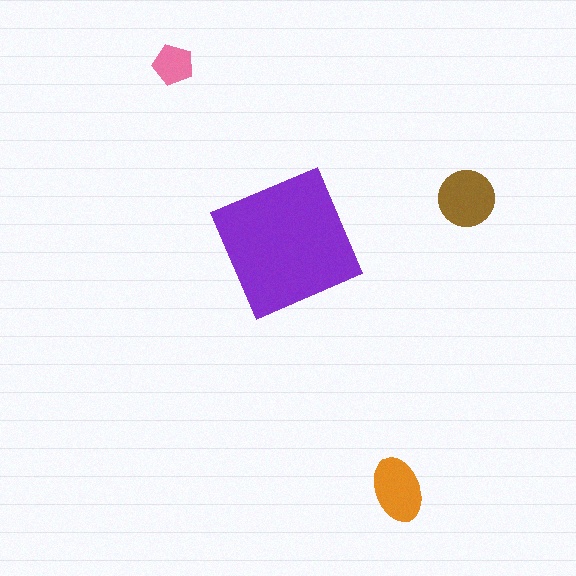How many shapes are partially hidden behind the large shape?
0 shapes are partially hidden.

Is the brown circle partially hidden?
No, the brown circle is fully visible.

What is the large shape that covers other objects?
A purple diamond.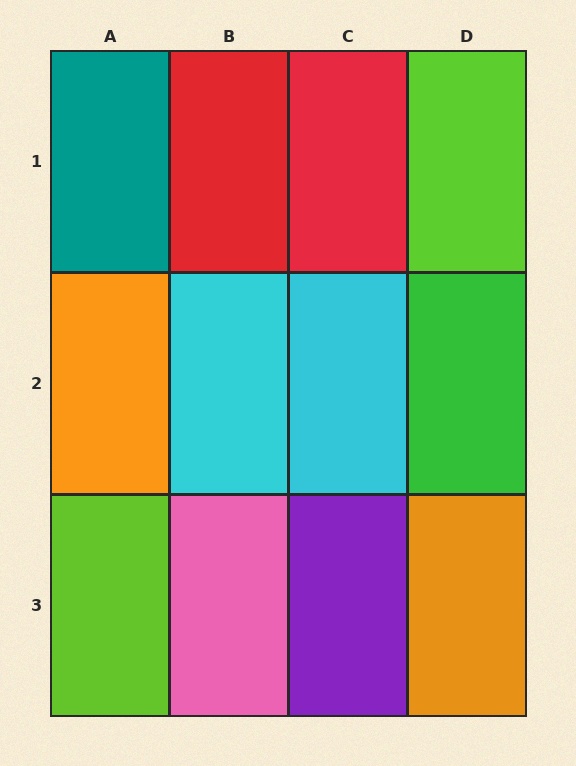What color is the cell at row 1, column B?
Red.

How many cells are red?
2 cells are red.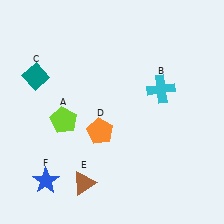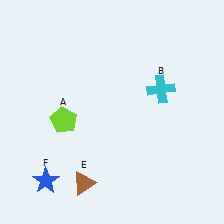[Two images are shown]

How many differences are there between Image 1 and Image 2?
There are 2 differences between the two images.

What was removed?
The orange pentagon (D), the teal diamond (C) were removed in Image 2.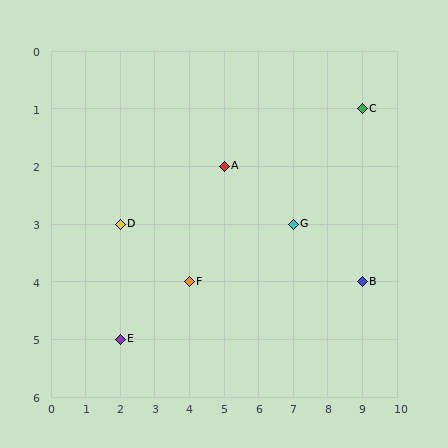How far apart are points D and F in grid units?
Points D and F are 2 columns and 1 row apart (about 2.2 grid units diagonally).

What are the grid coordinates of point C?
Point C is at grid coordinates (9, 1).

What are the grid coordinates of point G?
Point G is at grid coordinates (7, 3).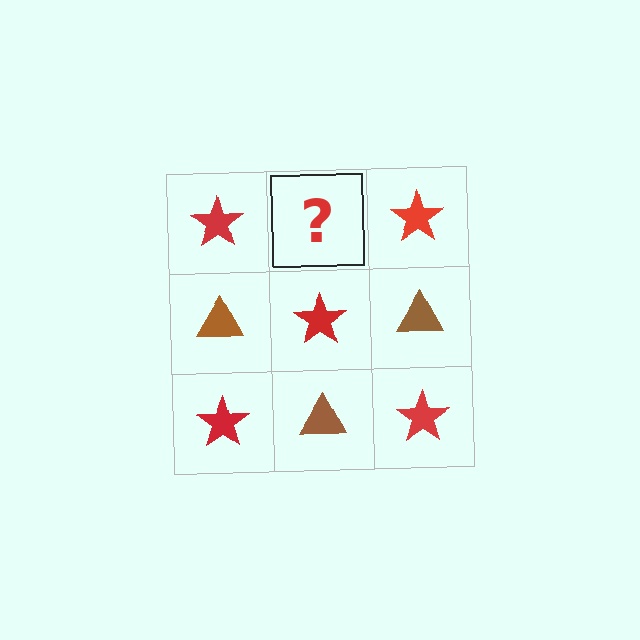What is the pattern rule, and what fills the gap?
The rule is that it alternates red star and brown triangle in a checkerboard pattern. The gap should be filled with a brown triangle.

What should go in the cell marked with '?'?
The missing cell should contain a brown triangle.